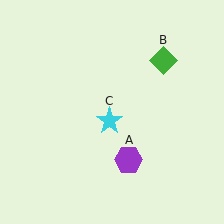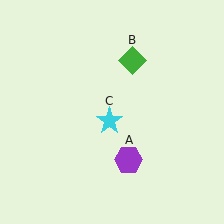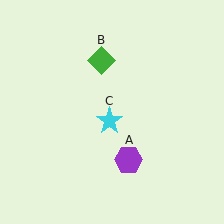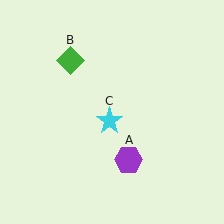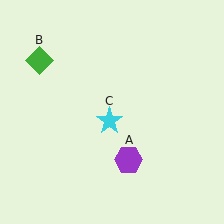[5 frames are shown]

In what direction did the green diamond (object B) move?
The green diamond (object B) moved left.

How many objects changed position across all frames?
1 object changed position: green diamond (object B).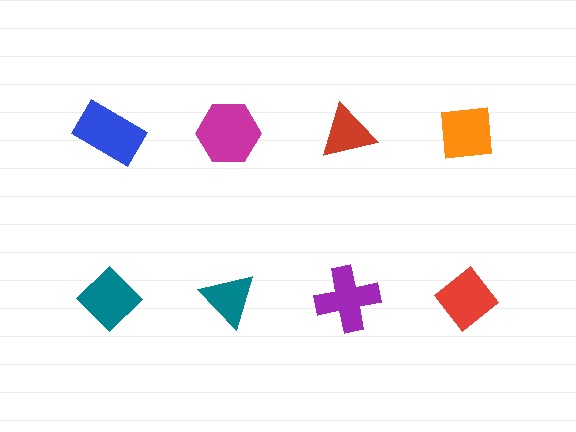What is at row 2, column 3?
A purple cross.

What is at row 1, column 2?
A magenta hexagon.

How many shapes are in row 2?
4 shapes.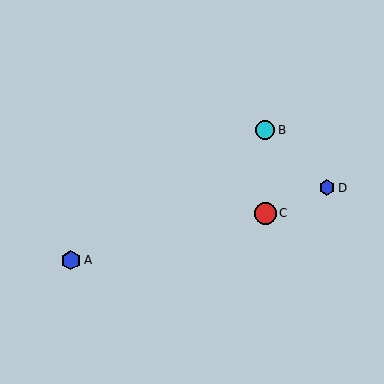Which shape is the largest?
The red circle (labeled C) is the largest.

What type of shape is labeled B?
Shape B is a cyan circle.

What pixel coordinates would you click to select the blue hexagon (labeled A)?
Click at (71, 260) to select the blue hexagon A.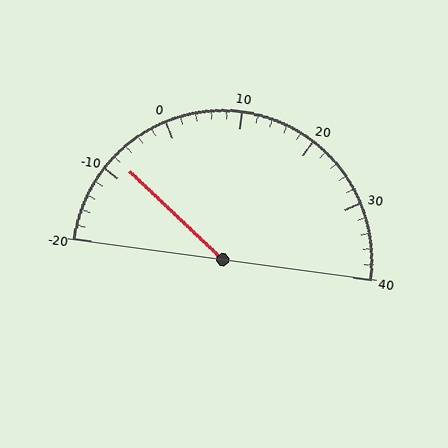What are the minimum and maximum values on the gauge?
The gauge ranges from -20 to 40.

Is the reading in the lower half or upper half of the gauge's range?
The reading is in the lower half of the range (-20 to 40).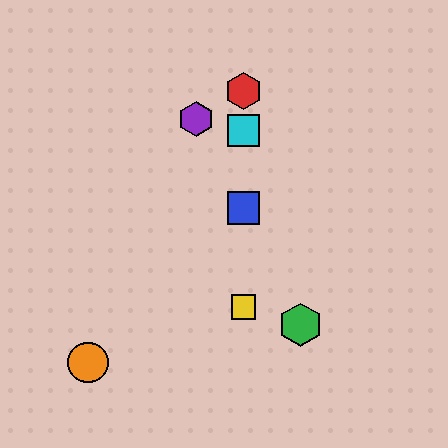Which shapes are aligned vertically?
The red hexagon, the blue square, the yellow square, the cyan square are aligned vertically.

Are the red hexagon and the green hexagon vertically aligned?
No, the red hexagon is at x≈243 and the green hexagon is at x≈301.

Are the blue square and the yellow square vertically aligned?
Yes, both are at x≈243.